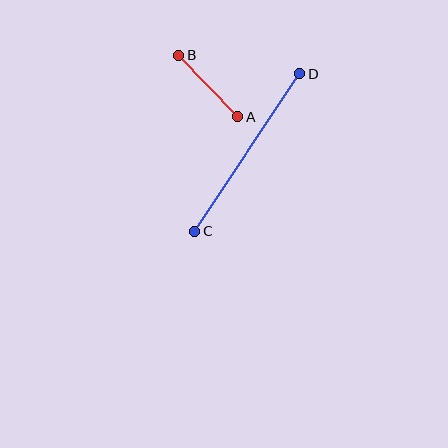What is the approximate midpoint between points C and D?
The midpoint is at approximately (247, 152) pixels.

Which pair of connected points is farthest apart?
Points C and D are farthest apart.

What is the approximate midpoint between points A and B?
The midpoint is at approximately (208, 86) pixels.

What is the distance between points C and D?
The distance is approximately 189 pixels.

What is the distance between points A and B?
The distance is approximately 86 pixels.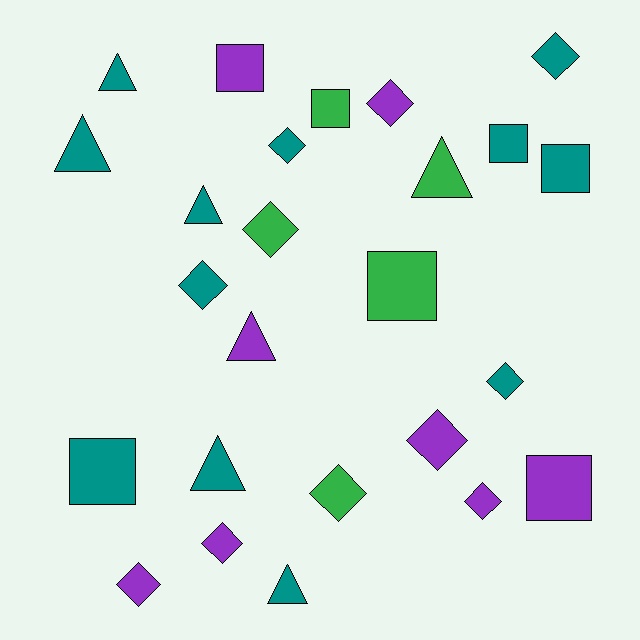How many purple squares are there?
There are 2 purple squares.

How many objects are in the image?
There are 25 objects.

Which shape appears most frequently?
Diamond, with 11 objects.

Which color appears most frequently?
Teal, with 12 objects.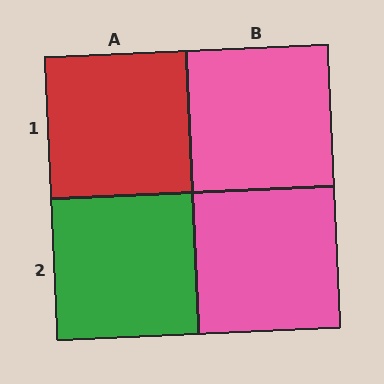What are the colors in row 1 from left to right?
Red, pink.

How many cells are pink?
2 cells are pink.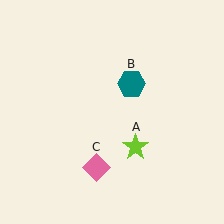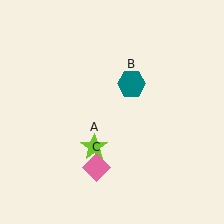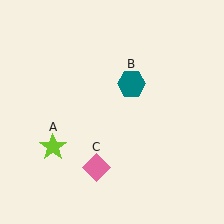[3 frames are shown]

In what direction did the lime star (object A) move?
The lime star (object A) moved left.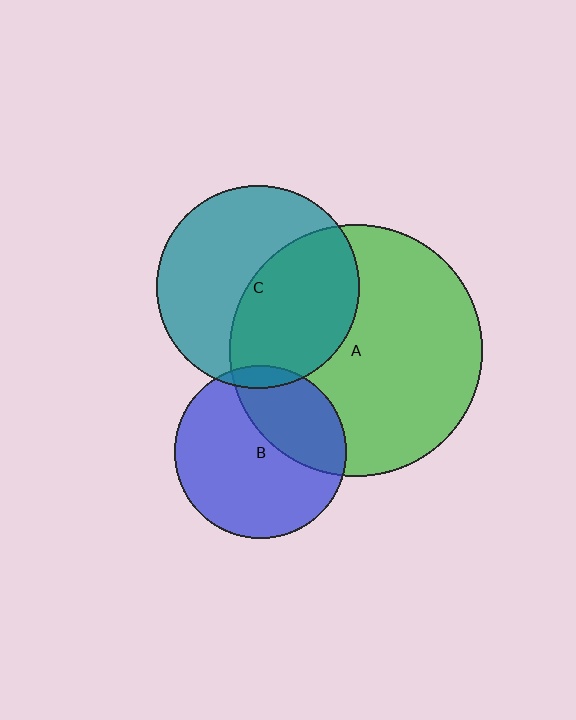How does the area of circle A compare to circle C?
Approximately 1.5 times.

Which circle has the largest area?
Circle A (green).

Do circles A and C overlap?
Yes.